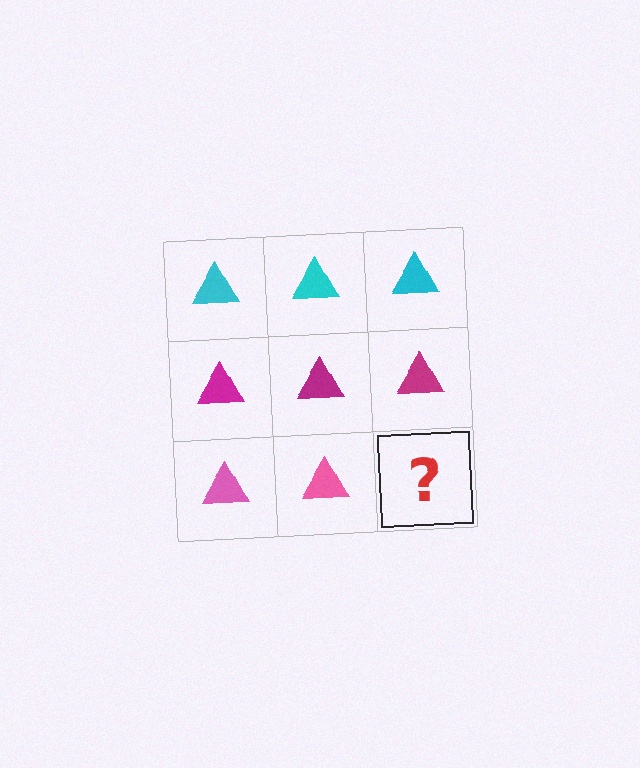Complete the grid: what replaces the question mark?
The question mark should be replaced with a pink triangle.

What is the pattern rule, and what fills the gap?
The rule is that each row has a consistent color. The gap should be filled with a pink triangle.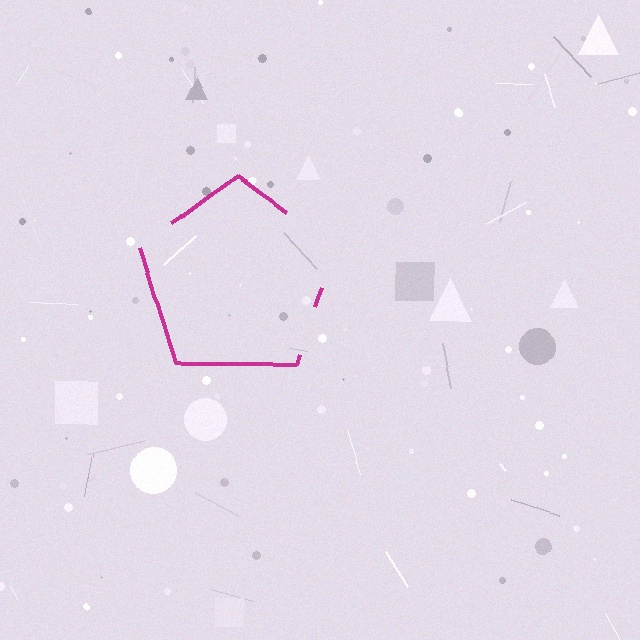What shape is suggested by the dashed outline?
The dashed outline suggests a pentagon.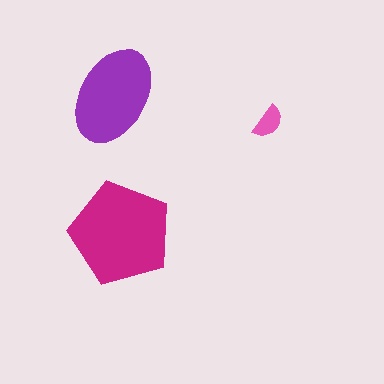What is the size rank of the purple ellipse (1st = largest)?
2nd.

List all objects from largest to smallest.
The magenta pentagon, the purple ellipse, the pink semicircle.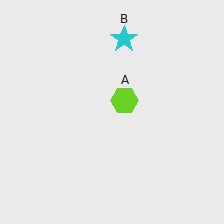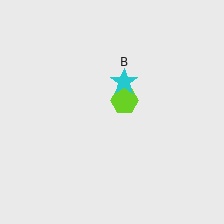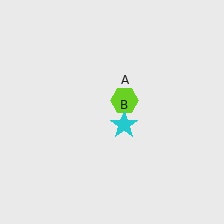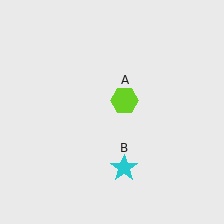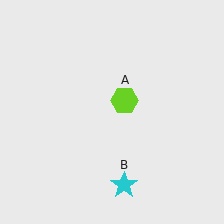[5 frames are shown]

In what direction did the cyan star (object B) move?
The cyan star (object B) moved down.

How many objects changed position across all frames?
1 object changed position: cyan star (object B).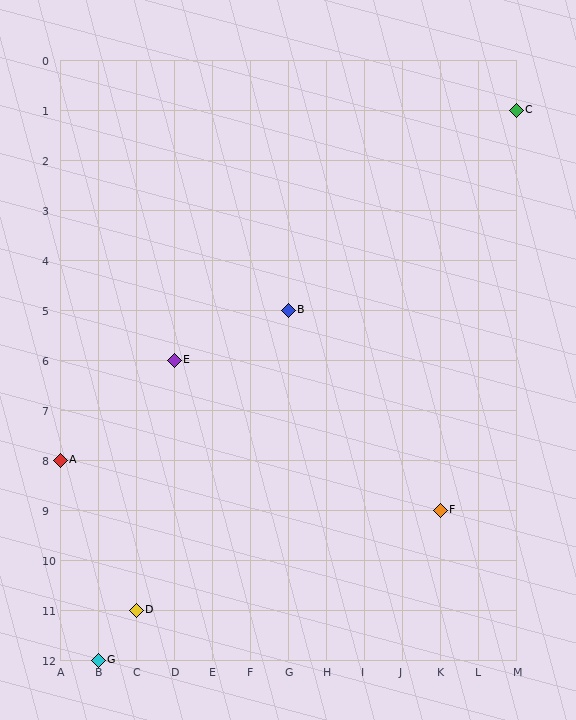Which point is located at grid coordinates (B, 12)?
Point G is at (B, 12).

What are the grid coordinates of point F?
Point F is at grid coordinates (K, 9).